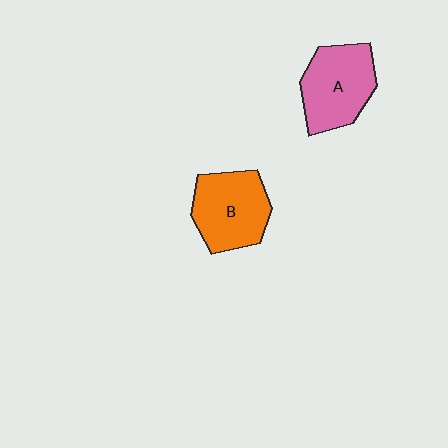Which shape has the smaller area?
Shape B (orange).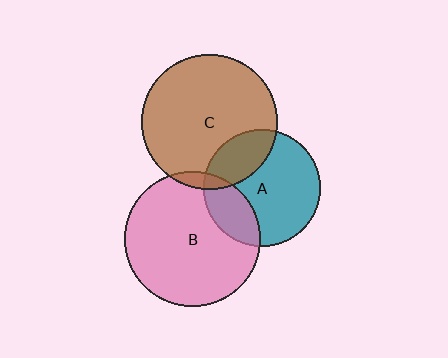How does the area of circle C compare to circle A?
Approximately 1.3 times.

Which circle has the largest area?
Circle C (brown).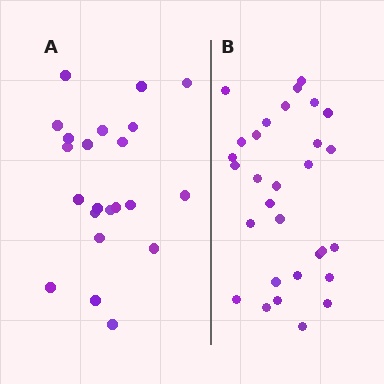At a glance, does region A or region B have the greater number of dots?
Region B (the right region) has more dots.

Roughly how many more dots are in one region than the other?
Region B has roughly 8 or so more dots than region A.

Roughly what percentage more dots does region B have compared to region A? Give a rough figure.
About 35% more.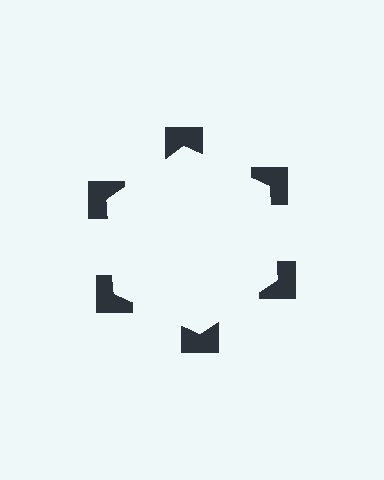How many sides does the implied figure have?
6 sides.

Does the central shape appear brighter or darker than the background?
It typically appears slightly brighter than the background, even though no actual brightness change is drawn.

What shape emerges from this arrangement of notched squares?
An illusory hexagon — its edges are inferred from the aligned wedge cuts in the notched squares, not physically drawn.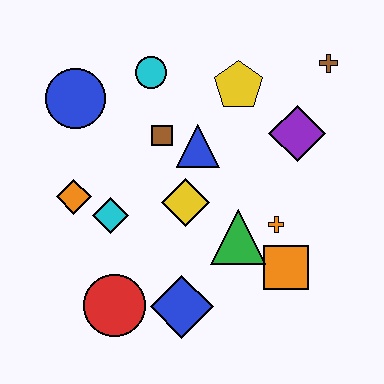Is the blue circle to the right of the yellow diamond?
No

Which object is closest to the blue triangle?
The brown square is closest to the blue triangle.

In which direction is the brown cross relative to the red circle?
The brown cross is above the red circle.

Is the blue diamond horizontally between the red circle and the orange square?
Yes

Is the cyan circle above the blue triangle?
Yes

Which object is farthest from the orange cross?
The blue circle is farthest from the orange cross.